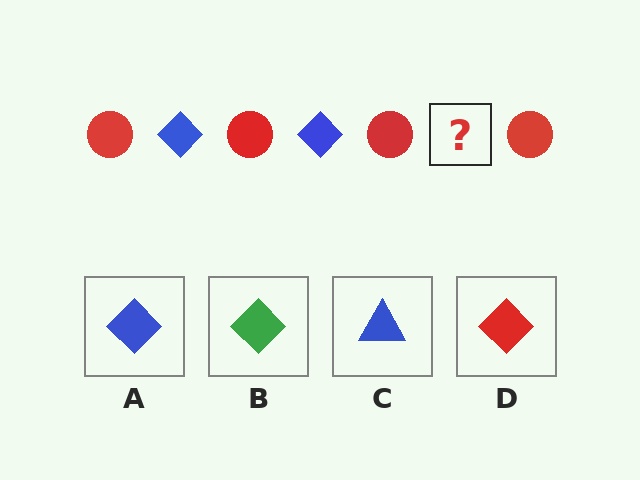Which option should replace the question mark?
Option A.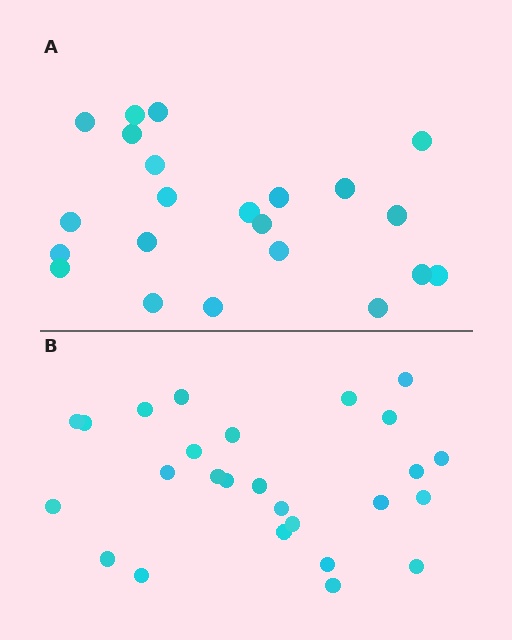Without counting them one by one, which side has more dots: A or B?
Region B (the bottom region) has more dots.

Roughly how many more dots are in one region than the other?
Region B has about 4 more dots than region A.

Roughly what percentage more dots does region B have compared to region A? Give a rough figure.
About 20% more.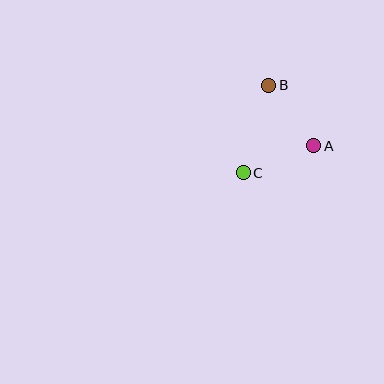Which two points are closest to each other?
Points A and B are closest to each other.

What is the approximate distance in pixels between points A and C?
The distance between A and C is approximately 76 pixels.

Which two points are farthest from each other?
Points B and C are farthest from each other.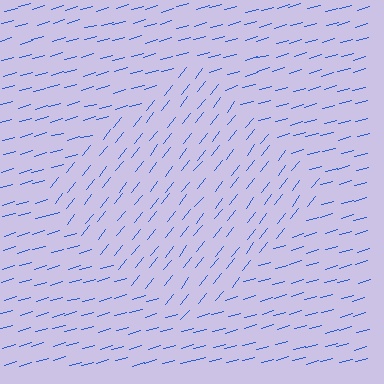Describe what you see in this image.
The image is filled with small blue line segments. A diamond region in the image has lines oriented differently from the surrounding lines, creating a visible texture boundary.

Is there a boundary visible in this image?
Yes, there is a texture boundary formed by a change in line orientation.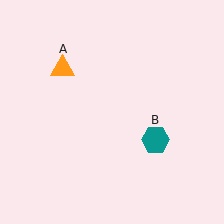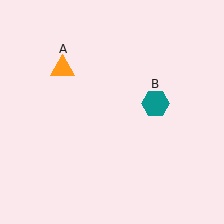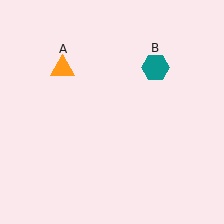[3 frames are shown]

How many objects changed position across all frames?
1 object changed position: teal hexagon (object B).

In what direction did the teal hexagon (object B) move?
The teal hexagon (object B) moved up.